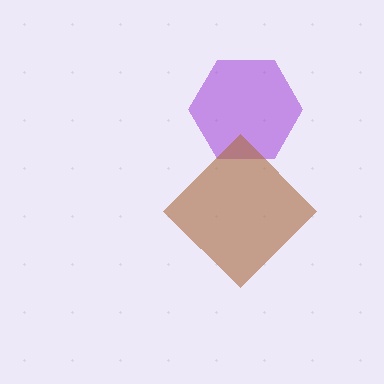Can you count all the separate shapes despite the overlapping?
Yes, there are 2 separate shapes.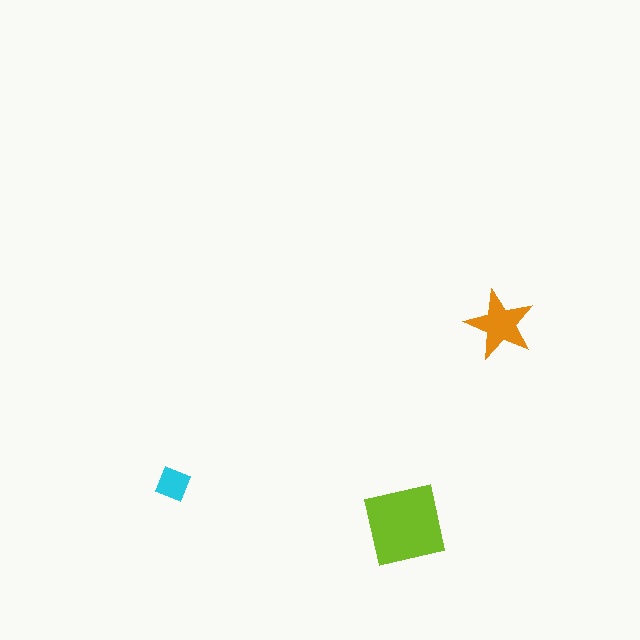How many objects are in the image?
There are 3 objects in the image.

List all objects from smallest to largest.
The cyan square, the orange star, the lime square.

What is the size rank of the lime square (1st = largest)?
1st.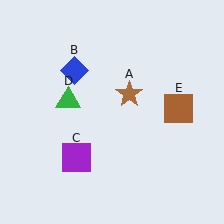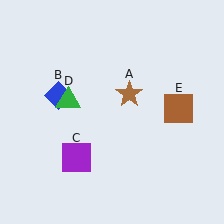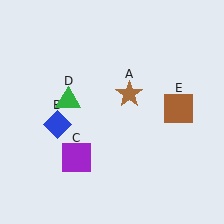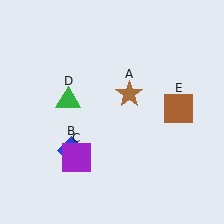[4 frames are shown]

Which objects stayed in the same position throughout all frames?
Brown star (object A) and purple square (object C) and green triangle (object D) and brown square (object E) remained stationary.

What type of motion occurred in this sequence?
The blue diamond (object B) rotated counterclockwise around the center of the scene.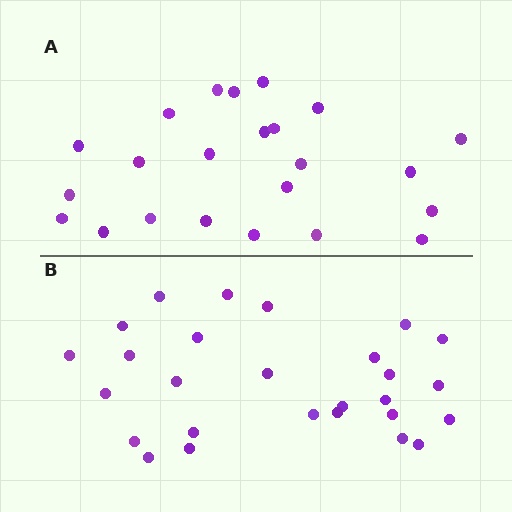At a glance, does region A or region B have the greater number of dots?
Region B (the bottom region) has more dots.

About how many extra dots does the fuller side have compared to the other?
Region B has about 4 more dots than region A.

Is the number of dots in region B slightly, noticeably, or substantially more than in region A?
Region B has only slightly more — the two regions are fairly close. The ratio is roughly 1.2 to 1.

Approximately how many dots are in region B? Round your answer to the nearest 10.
About 30 dots. (The exact count is 27, which rounds to 30.)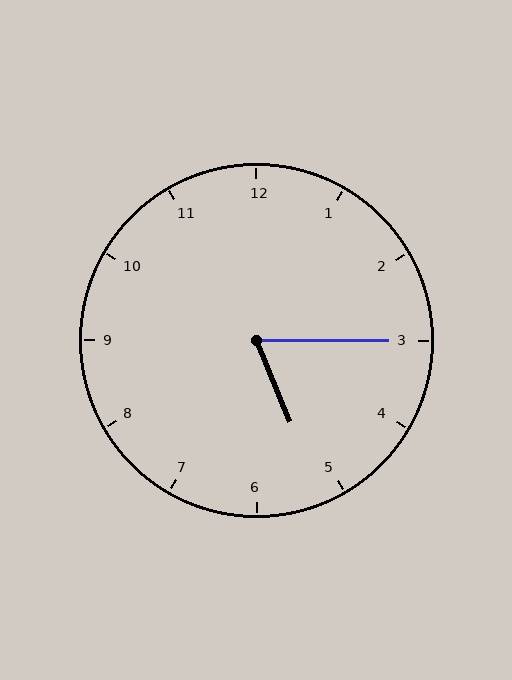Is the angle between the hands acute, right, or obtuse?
It is acute.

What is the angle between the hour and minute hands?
Approximately 68 degrees.